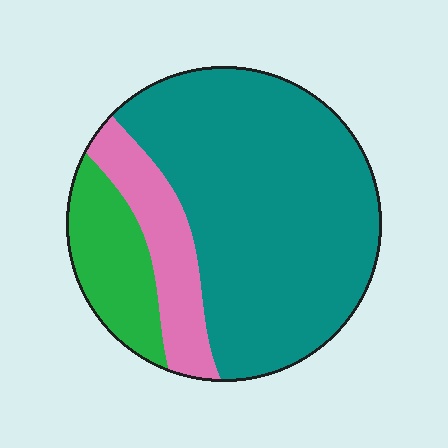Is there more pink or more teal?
Teal.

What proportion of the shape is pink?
Pink covers roughly 15% of the shape.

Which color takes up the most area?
Teal, at roughly 70%.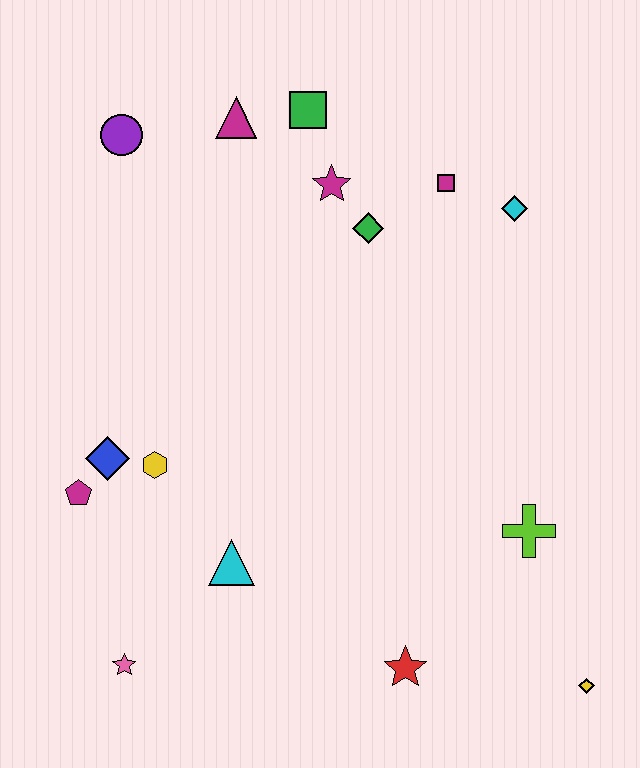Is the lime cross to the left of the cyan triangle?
No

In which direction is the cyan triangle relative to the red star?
The cyan triangle is to the left of the red star.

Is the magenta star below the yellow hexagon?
No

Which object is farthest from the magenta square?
The pink star is farthest from the magenta square.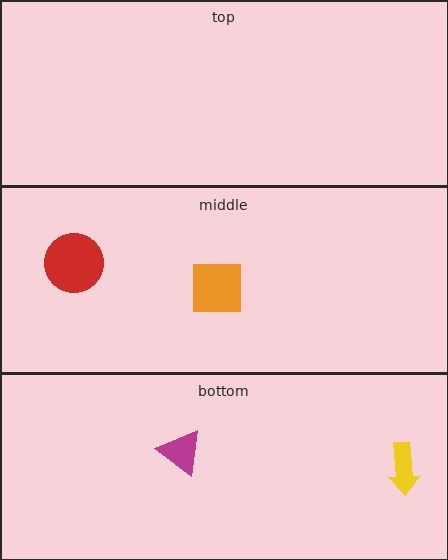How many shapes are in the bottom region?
2.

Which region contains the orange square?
The middle region.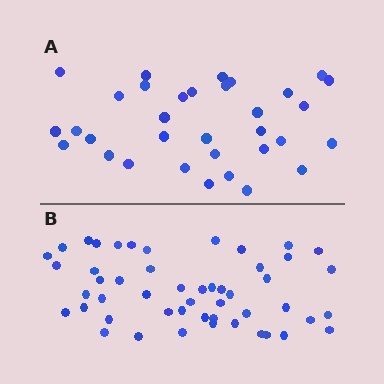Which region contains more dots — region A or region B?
Region B (the bottom region) has more dots.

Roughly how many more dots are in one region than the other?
Region B has approximately 15 more dots than region A.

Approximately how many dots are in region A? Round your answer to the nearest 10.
About 30 dots. (The exact count is 33, which rounds to 30.)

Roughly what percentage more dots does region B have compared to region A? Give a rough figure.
About 50% more.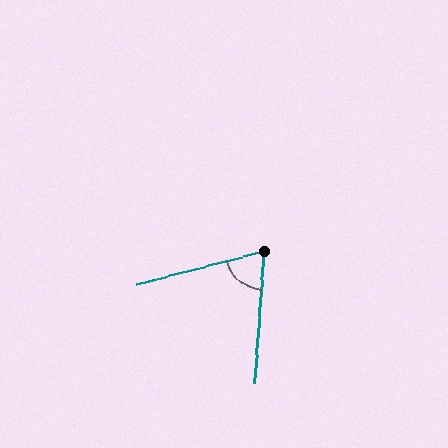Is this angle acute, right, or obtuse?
It is acute.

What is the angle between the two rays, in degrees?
Approximately 71 degrees.